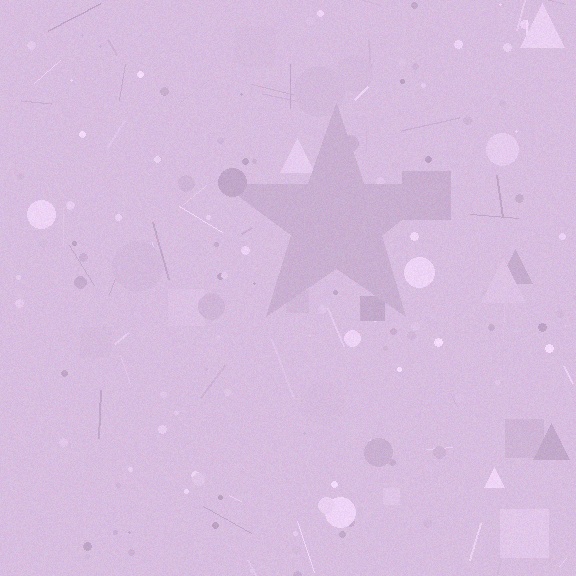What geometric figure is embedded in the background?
A star is embedded in the background.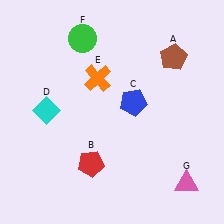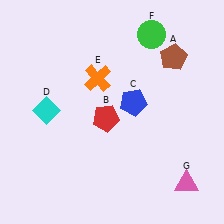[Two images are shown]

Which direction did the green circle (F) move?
The green circle (F) moved right.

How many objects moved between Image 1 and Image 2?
2 objects moved between the two images.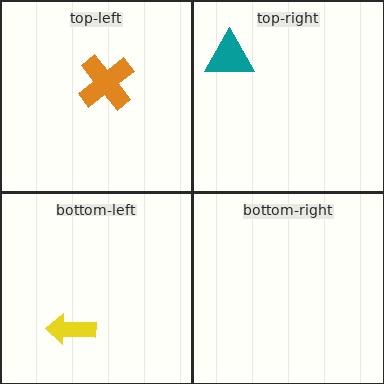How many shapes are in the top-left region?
1.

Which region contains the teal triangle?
The top-right region.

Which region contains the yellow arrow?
The bottom-left region.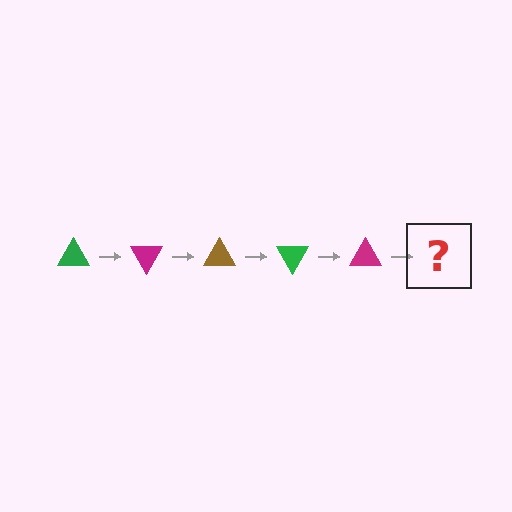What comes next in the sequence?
The next element should be a brown triangle, rotated 300 degrees from the start.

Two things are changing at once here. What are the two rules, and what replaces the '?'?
The two rules are that it rotates 60 degrees each step and the color cycles through green, magenta, and brown. The '?' should be a brown triangle, rotated 300 degrees from the start.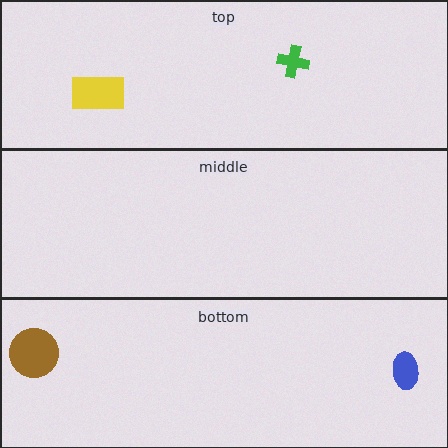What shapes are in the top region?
The yellow rectangle, the green cross.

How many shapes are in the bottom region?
2.